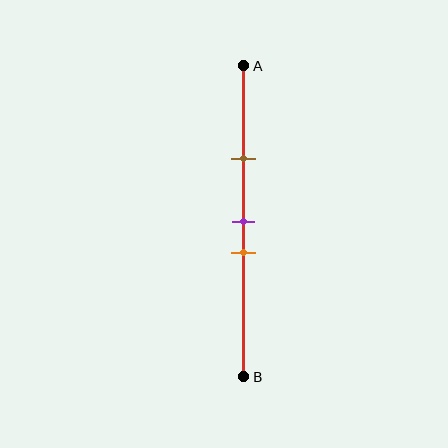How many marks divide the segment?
There are 3 marks dividing the segment.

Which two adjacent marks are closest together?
The purple and orange marks are the closest adjacent pair.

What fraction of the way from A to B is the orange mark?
The orange mark is approximately 60% (0.6) of the way from A to B.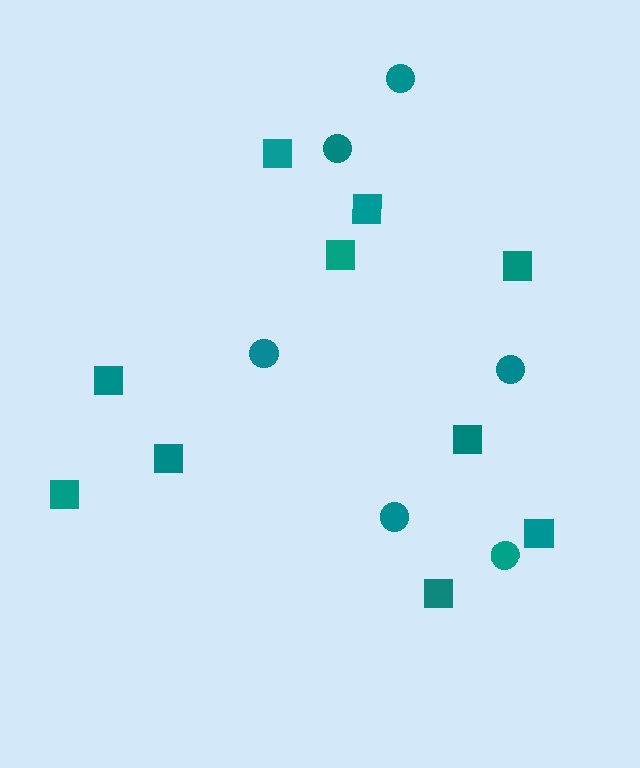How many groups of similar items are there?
There are 2 groups: one group of squares (10) and one group of circles (6).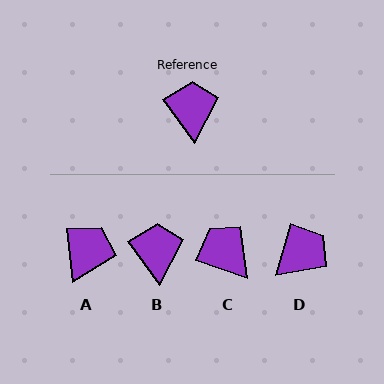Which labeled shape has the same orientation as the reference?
B.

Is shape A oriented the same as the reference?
No, it is off by about 30 degrees.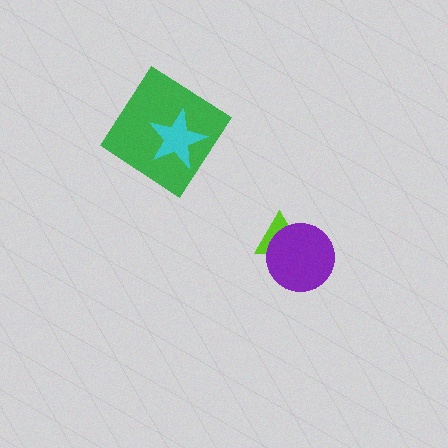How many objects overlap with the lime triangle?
1 object overlaps with the lime triangle.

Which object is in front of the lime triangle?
The purple circle is in front of the lime triangle.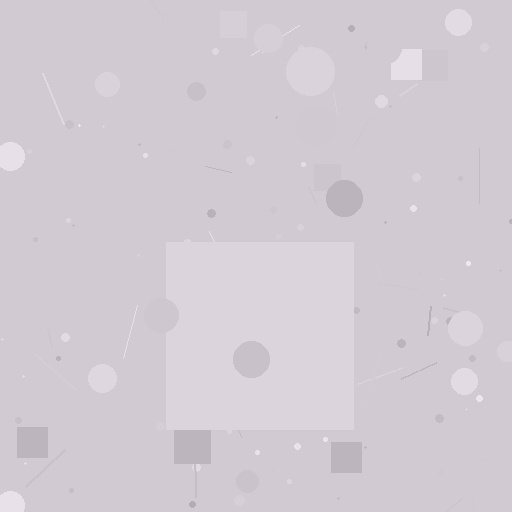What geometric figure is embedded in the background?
A square is embedded in the background.